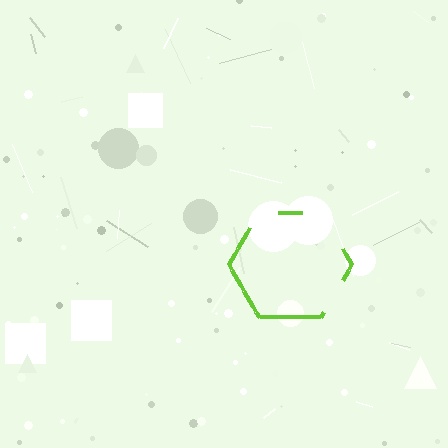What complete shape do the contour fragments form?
The contour fragments form a hexagon.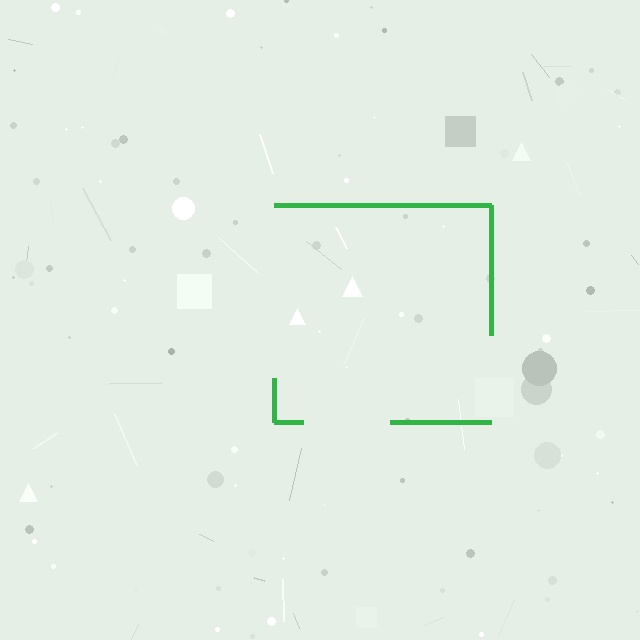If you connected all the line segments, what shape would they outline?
They would outline a square.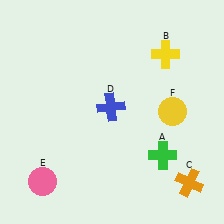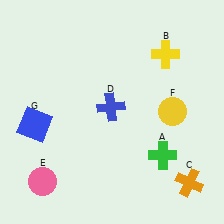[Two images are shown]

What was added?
A blue square (G) was added in Image 2.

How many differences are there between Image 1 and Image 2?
There is 1 difference between the two images.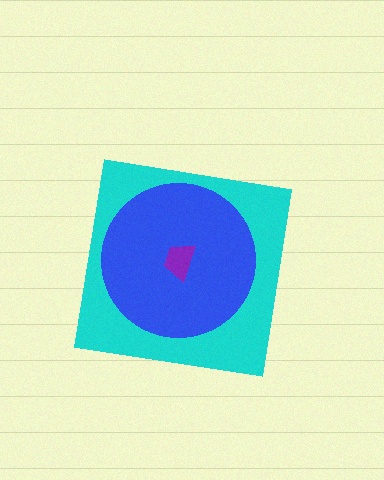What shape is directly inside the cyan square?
The blue circle.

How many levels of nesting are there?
3.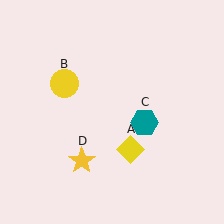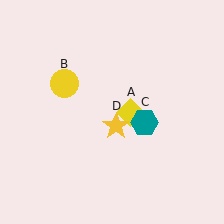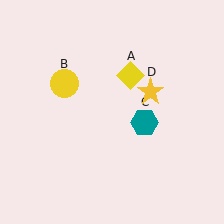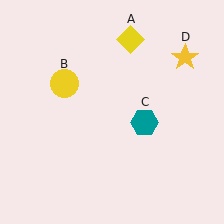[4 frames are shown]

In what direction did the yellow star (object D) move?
The yellow star (object D) moved up and to the right.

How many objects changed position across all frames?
2 objects changed position: yellow diamond (object A), yellow star (object D).